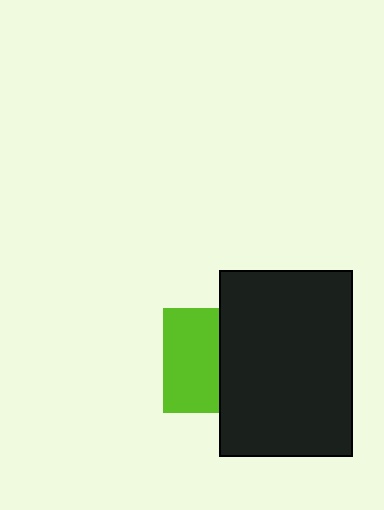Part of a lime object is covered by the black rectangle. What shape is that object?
It is a square.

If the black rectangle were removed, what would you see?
You would see the complete lime square.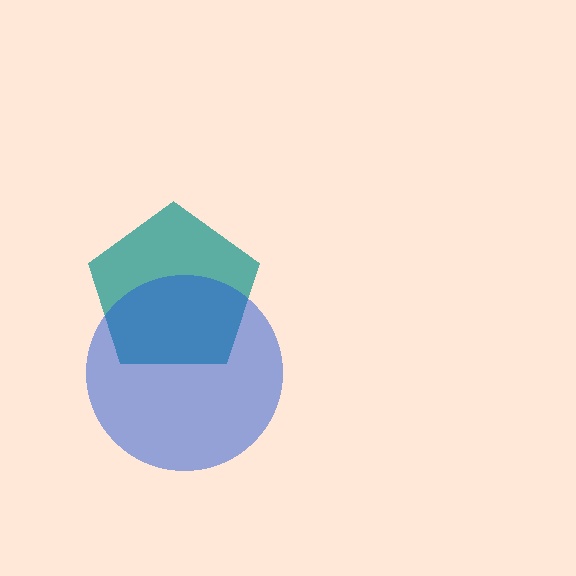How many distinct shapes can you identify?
There are 2 distinct shapes: a teal pentagon, a blue circle.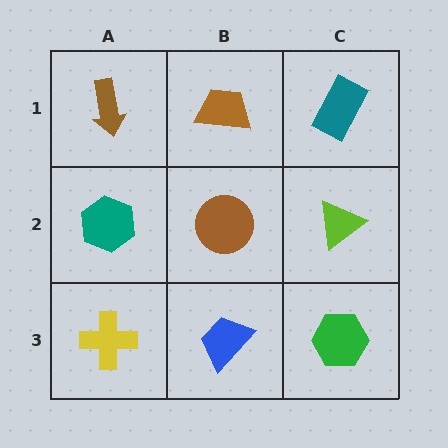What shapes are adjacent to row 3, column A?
A teal hexagon (row 2, column A), a blue trapezoid (row 3, column B).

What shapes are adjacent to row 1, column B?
A brown circle (row 2, column B), a brown arrow (row 1, column A), a teal rectangle (row 1, column C).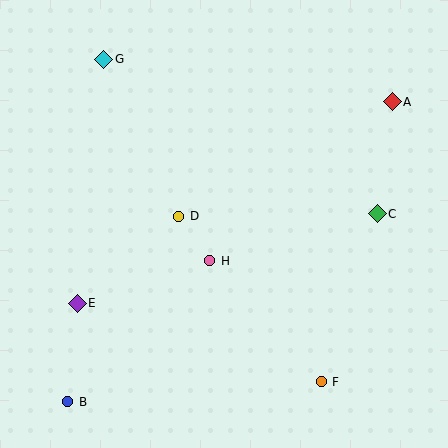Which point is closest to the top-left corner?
Point G is closest to the top-left corner.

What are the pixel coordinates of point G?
Point G is at (104, 59).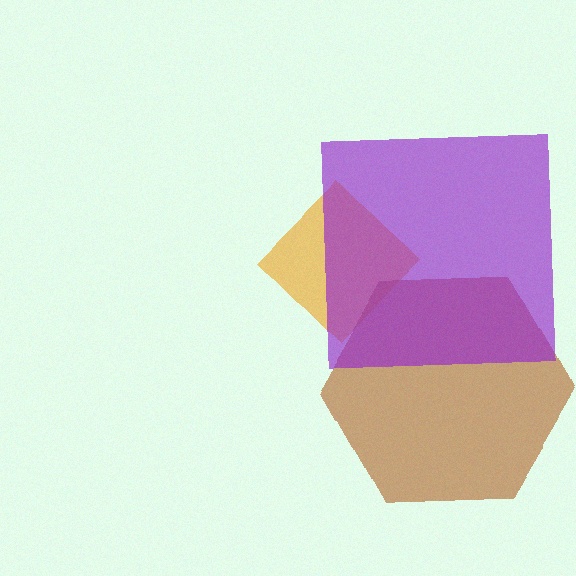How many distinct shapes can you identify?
There are 3 distinct shapes: an orange diamond, a brown hexagon, a purple square.